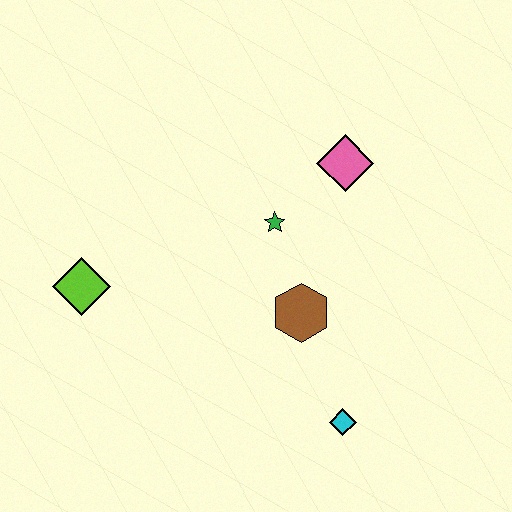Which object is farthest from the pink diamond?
The lime diamond is farthest from the pink diamond.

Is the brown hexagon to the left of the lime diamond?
No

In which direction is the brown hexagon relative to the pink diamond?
The brown hexagon is below the pink diamond.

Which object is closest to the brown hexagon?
The green star is closest to the brown hexagon.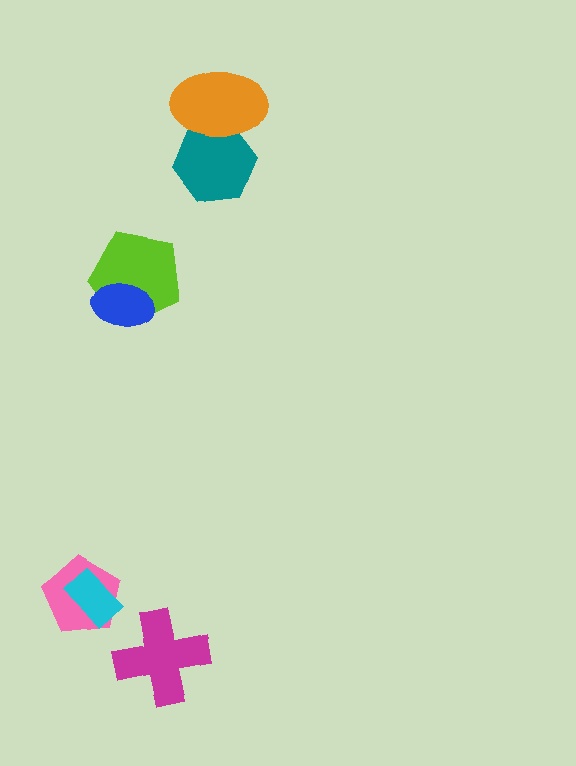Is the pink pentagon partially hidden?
Yes, it is partially covered by another shape.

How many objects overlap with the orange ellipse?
1 object overlaps with the orange ellipse.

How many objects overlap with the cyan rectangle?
1 object overlaps with the cyan rectangle.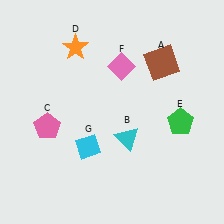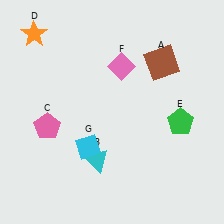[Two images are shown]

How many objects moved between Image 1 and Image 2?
2 objects moved between the two images.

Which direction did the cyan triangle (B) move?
The cyan triangle (B) moved left.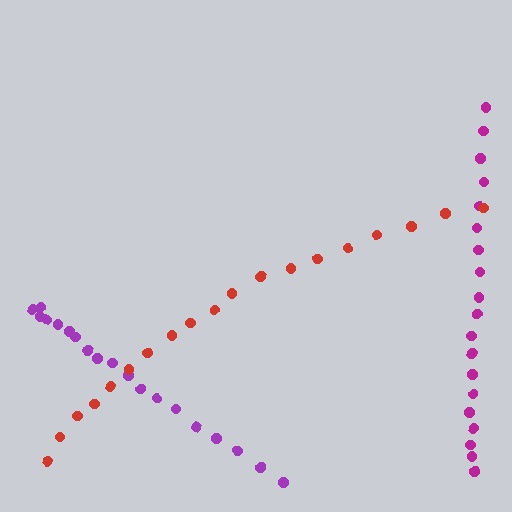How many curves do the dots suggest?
There are 3 distinct paths.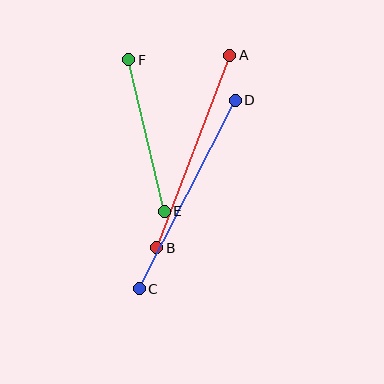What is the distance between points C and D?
The distance is approximately 212 pixels.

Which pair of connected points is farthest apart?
Points C and D are farthest apart.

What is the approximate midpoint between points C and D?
The midpoint is at approximately (187, 195) pixels.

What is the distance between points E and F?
The distance is approximately 156 pixels.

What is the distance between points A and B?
The distance is approximately 206 pixels.